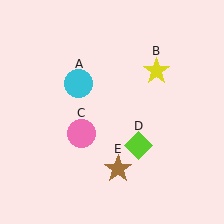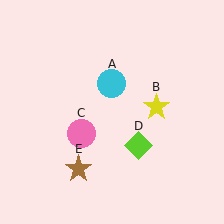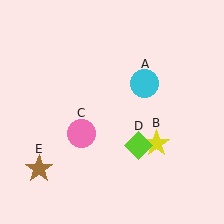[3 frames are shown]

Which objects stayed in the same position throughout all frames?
Pink circle (object C) and lime diamond (object D) remained stationary.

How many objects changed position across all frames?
3 objects changed position: cyan circle (object A), yellow star (object B), brown star (object E).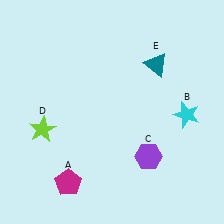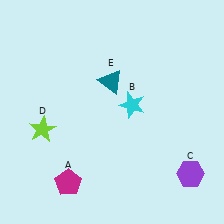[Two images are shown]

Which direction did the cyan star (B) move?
The cyan star (B) moved left.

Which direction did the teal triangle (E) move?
The teal triangle (E) moved left.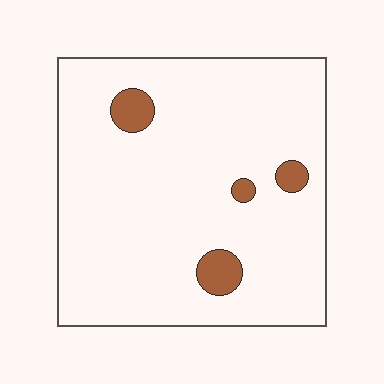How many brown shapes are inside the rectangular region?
4.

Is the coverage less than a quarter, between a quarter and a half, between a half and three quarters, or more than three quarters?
Less than a quarter.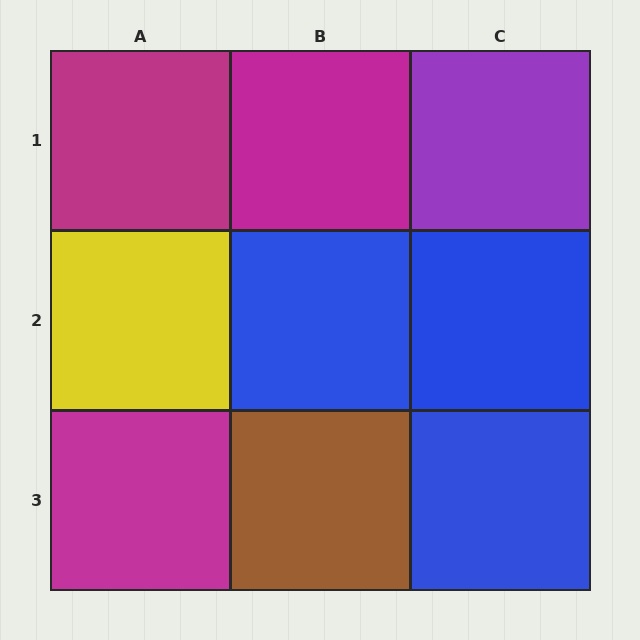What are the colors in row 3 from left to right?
Magenta, brown, blue.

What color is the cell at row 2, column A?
Yellow.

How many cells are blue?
3 cells are blue.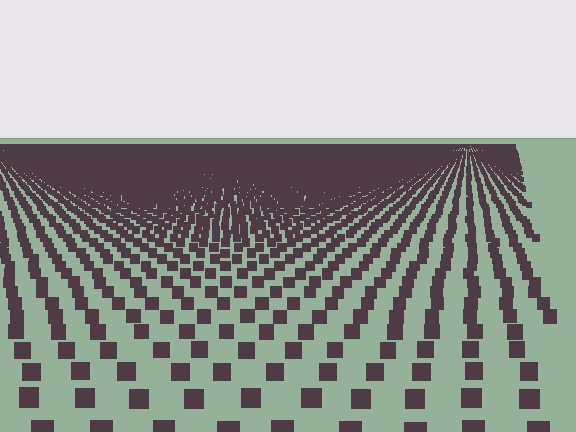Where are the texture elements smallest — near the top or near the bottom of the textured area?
Near the top.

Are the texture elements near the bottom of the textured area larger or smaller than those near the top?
Larger. Near the bottom, elements are closer to the viewer and appear at a bigger on-screen size.